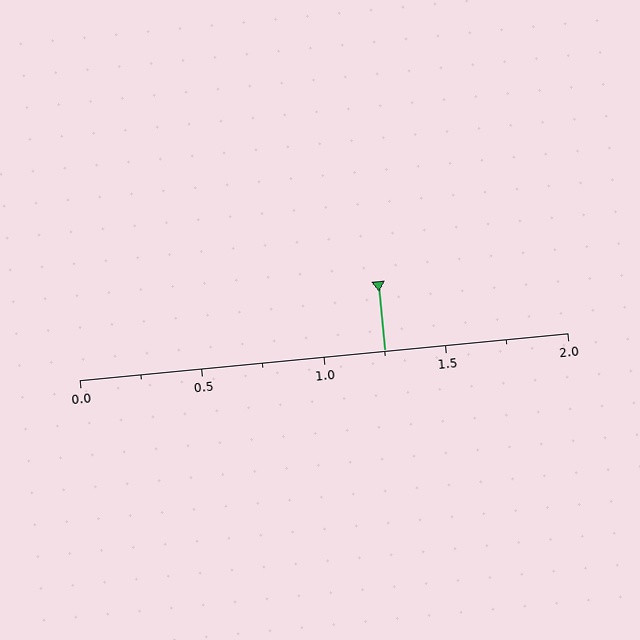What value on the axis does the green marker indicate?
The marker indicates approximately 1.25.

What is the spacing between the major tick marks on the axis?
The major ticks are spaced 0.5 apart.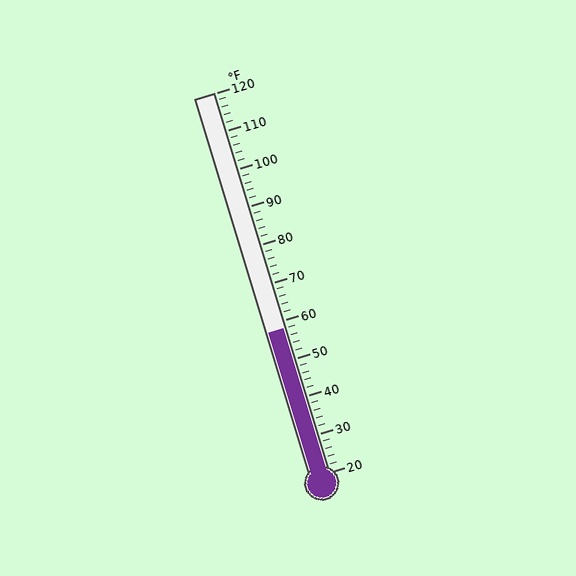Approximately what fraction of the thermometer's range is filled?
The thermometer is filled to approximately 40% of its range.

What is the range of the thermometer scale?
The thermometer scale ranges from 20°F to 120°F.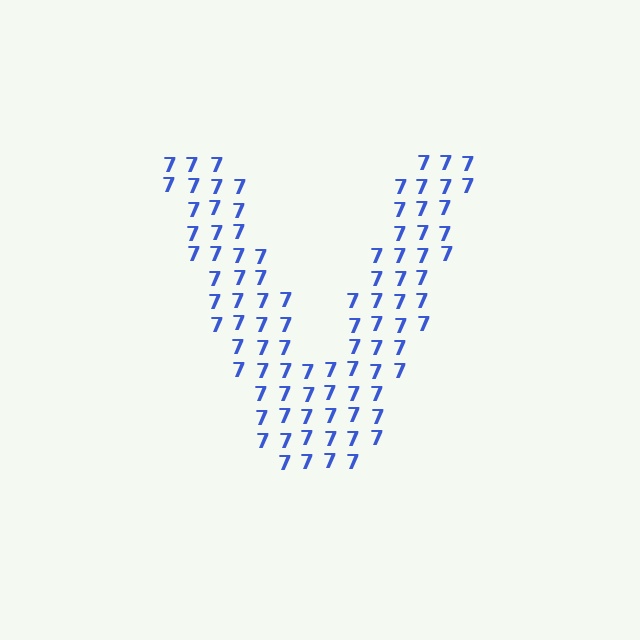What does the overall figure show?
The overall figure shows the letter V.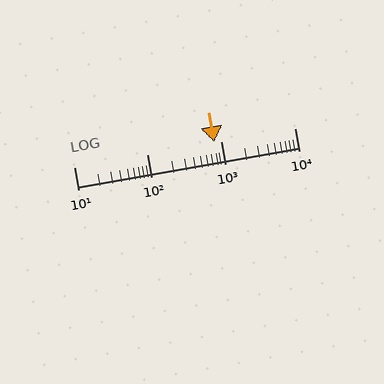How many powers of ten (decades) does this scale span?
The scale spans 3 decades, from 10 to 10000.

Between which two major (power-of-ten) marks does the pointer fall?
The pointer is between 100 and 1000.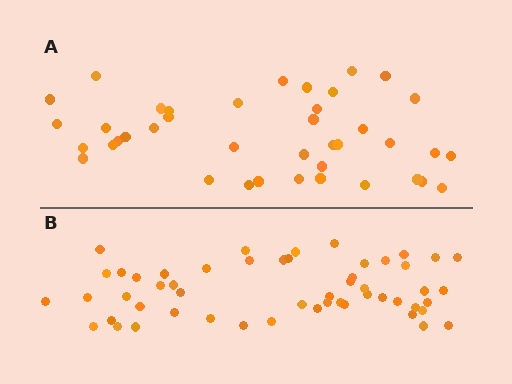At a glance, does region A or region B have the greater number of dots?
Region B (the bottom region) has more dots.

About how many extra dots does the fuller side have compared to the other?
Region B has approximately 15 more dots than region A.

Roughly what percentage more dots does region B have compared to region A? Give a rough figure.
About 30% more.